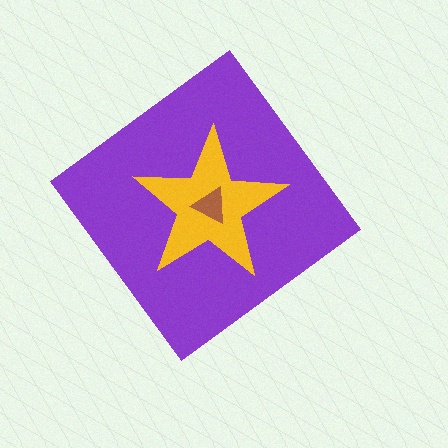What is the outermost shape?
The purple diamond.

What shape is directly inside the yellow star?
The brown triangle.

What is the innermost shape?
The brown triangle.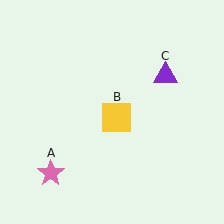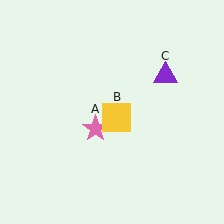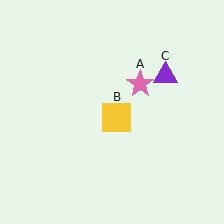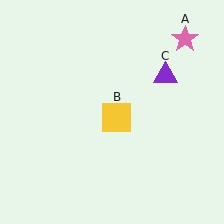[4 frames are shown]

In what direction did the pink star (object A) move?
The pink star (object A) moved up and to the right.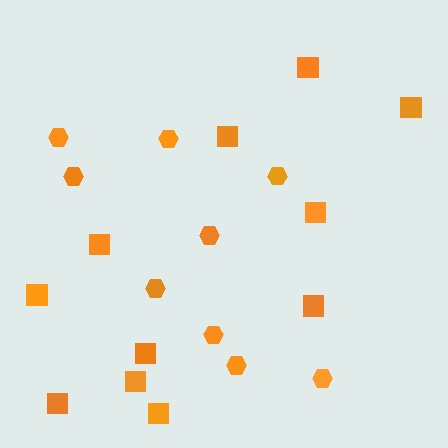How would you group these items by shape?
There are 2 groups: one group of hexagons (9) and one group of squares (11).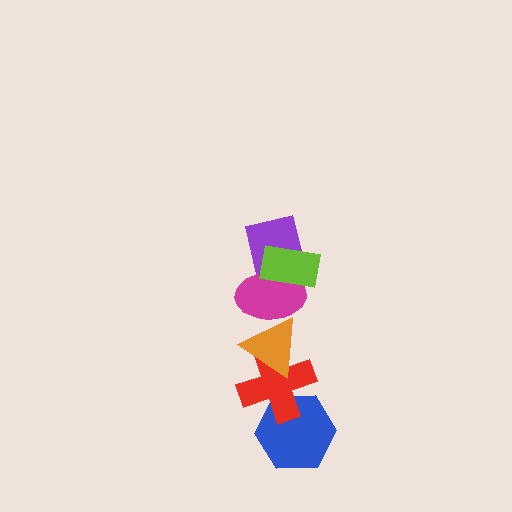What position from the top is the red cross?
The red cross is 5th from the top.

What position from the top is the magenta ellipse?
The magenta ellipse is 3rd from the top.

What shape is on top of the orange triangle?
The magenta ellipse is on top of the orange triangle.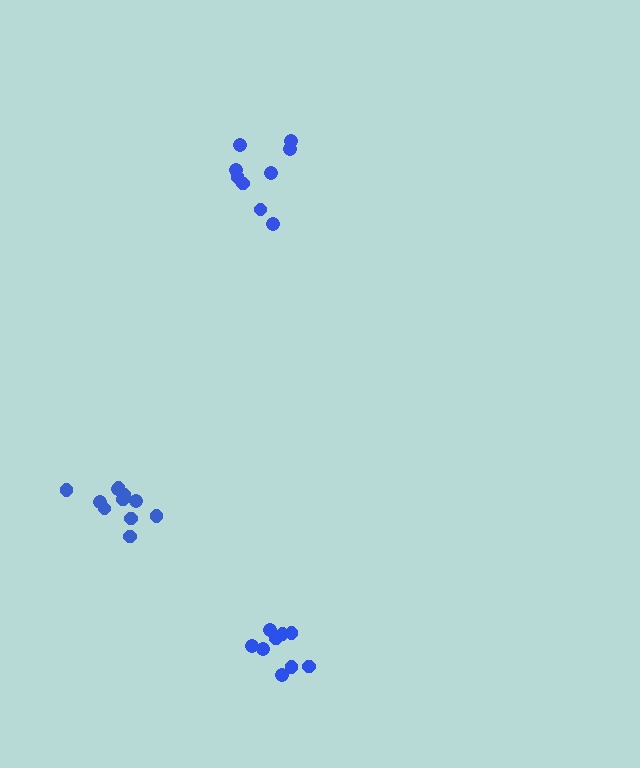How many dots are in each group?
Group 1: 9 dots, Group 2: 9 dots, Group 3: 11 dots (29 total).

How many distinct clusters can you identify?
There are 3 distinct clusters.